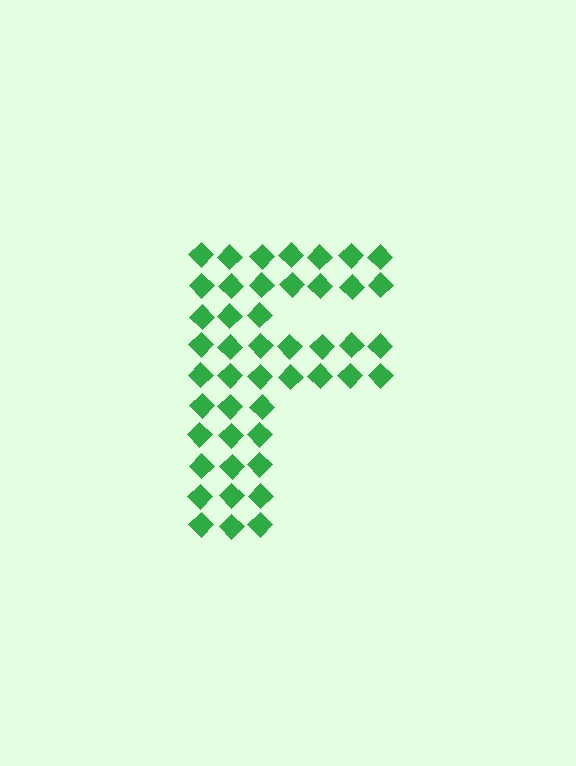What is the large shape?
The large shape is the letter F.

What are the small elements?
The small elements are diamonds.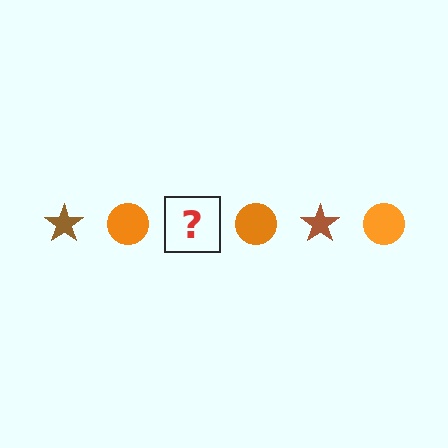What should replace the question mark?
The question mark should be replaced with a brown star.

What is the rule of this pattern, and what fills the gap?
The rule is that the pattern alternates between brown star and orange circle. The gap should be filled with a brown star.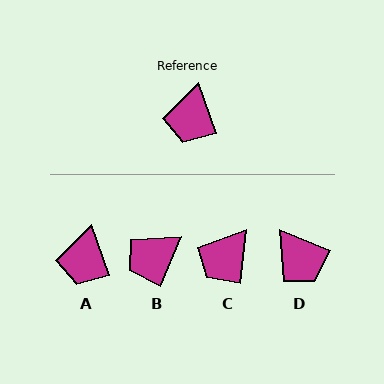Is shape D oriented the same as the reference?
No, it is off by about 49 degrees.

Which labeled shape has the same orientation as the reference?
A.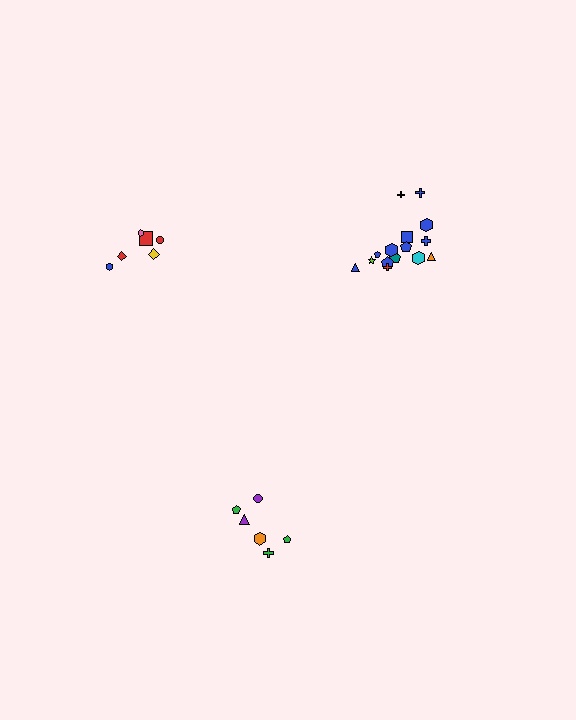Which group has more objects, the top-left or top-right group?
The top-right group.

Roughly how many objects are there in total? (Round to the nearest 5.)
Roughly 25 objects in total.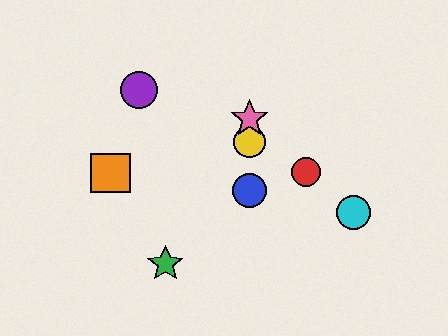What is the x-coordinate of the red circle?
The red circle is at x≈306.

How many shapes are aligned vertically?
3 shapes (the blue circle, the yellow circle, the pink star) are aligned vertically.